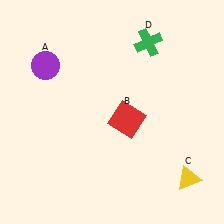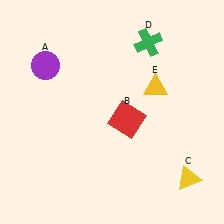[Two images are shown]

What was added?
A yellow triangle (E) was added in Image 2.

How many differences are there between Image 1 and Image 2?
There is 1 difference between the two images.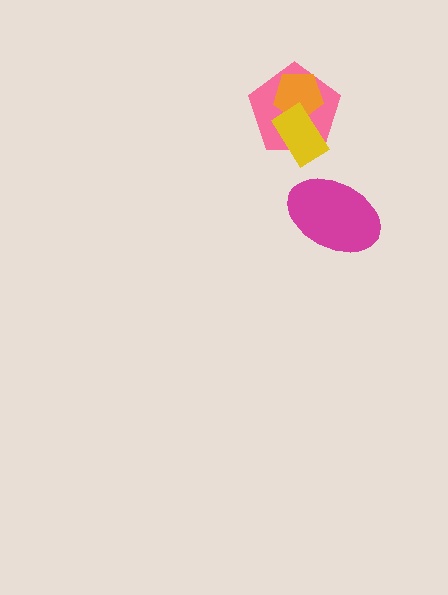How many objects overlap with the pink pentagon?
2 objects overlap with the pink pentagon.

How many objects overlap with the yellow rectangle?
2 objects overlap with the yellow rectangle.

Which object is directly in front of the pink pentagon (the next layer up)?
The orange pentagon is directly in front of the pink pentagon.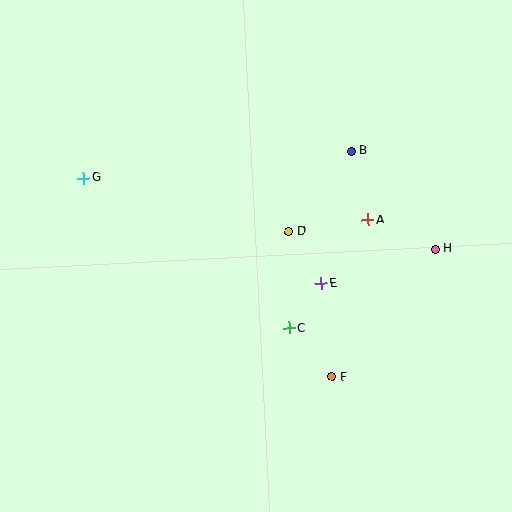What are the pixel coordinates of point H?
Point H is at (435, 249).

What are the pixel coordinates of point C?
Point C is at (289, 328).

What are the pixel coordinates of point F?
Point F is at (332, 377).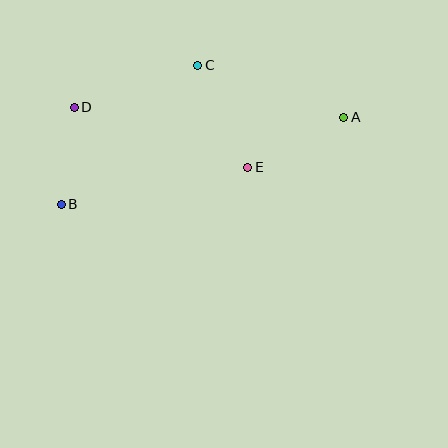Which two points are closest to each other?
Points B and D are closest to each other.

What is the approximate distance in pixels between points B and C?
The distance between B and C is approximately 194 pixels.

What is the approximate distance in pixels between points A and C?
The distance between A and C is approximately 155 pixels.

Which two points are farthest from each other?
Points A and B are farthest from each other.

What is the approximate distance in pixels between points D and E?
The distance between D and E is approximately 184 pixels.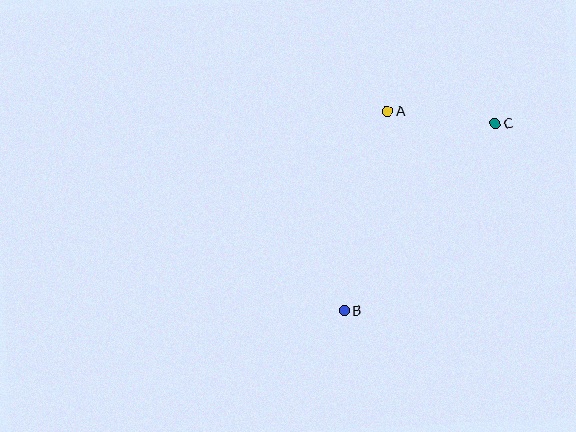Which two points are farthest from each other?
Points B and C are farthest from each other.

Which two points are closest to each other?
Points A and C are closest to each other.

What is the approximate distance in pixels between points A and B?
The distance between A and B is approximately 204 pixels.